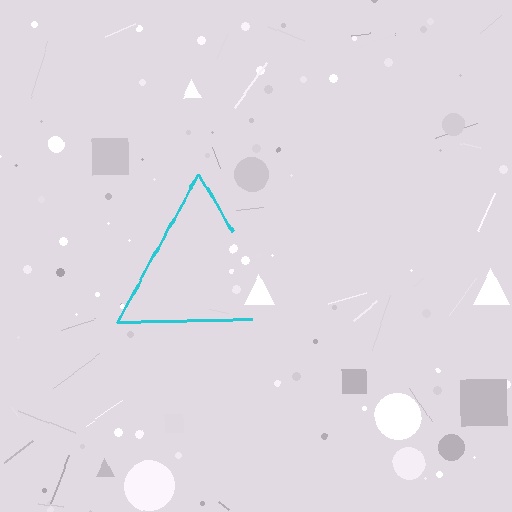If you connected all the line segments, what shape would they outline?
They would outline a triangle.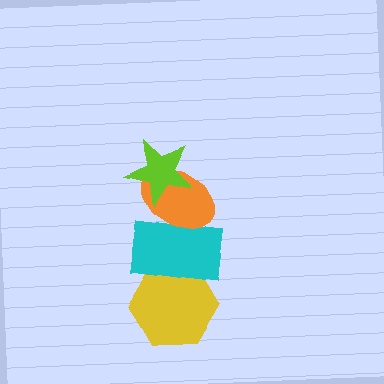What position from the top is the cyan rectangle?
The cyan rectangle is 3rd from the top.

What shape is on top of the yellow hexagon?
The cyan rectangle is on top of the yellow hexagon.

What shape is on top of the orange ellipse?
The lime star is on top of the orange ellipse.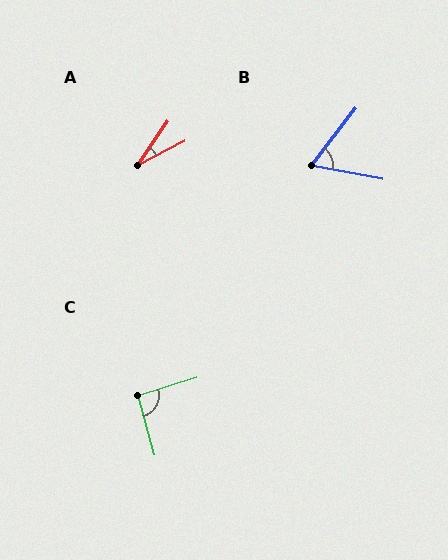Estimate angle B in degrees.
Approximately 63 degrees.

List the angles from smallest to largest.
A (28°), B (63°), C (91°).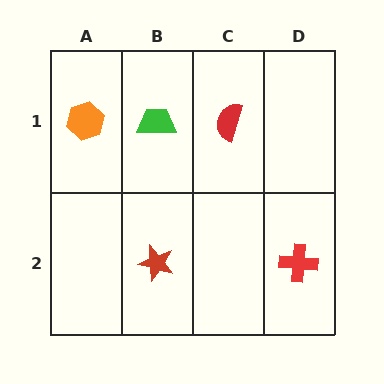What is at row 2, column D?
A red cross.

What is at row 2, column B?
A red star.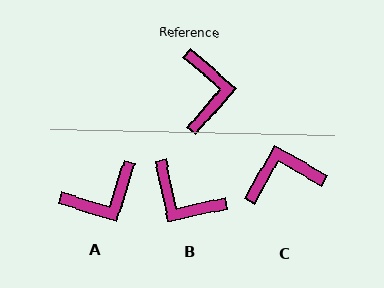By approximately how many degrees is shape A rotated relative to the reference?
Approximately 66 degrees clockwise.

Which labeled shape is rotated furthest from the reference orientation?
B, about 127 degrees away.